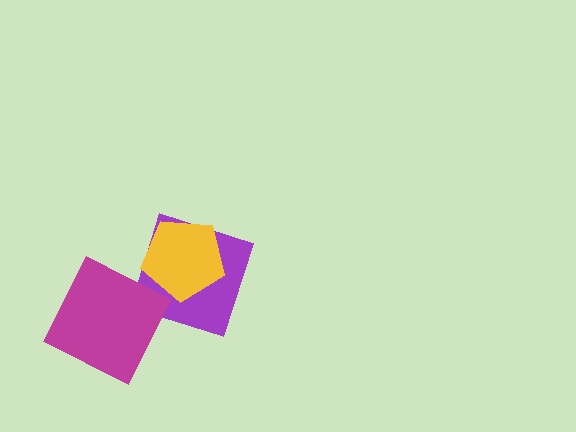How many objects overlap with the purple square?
1 object overlaps with the purple square.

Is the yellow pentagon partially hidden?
No, no other shape covers it.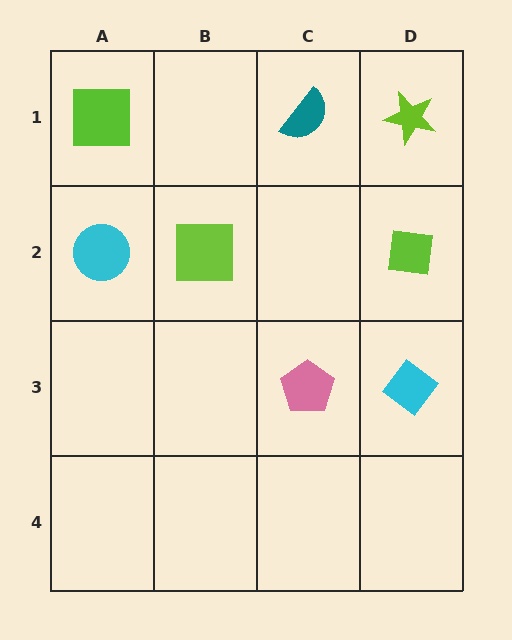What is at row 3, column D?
A cyan diamond.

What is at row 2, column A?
A cyan circle.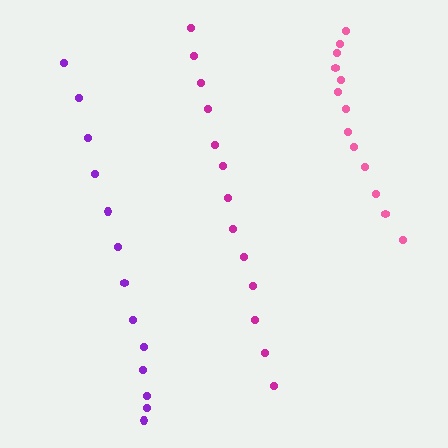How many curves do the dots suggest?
There are 3 distinct paths.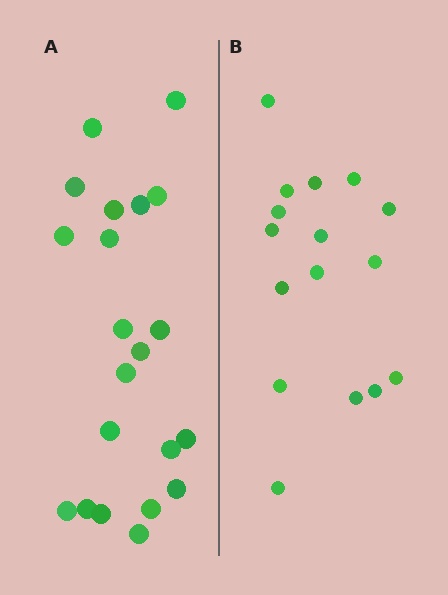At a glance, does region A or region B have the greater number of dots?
Region A (the left region) has more dots.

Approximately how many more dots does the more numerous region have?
Region A has about 5 more dots than region B.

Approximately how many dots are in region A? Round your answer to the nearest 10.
About 20 dots. (The exact count is 21, which rounds to 20.)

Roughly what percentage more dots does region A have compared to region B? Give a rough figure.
About 30% more.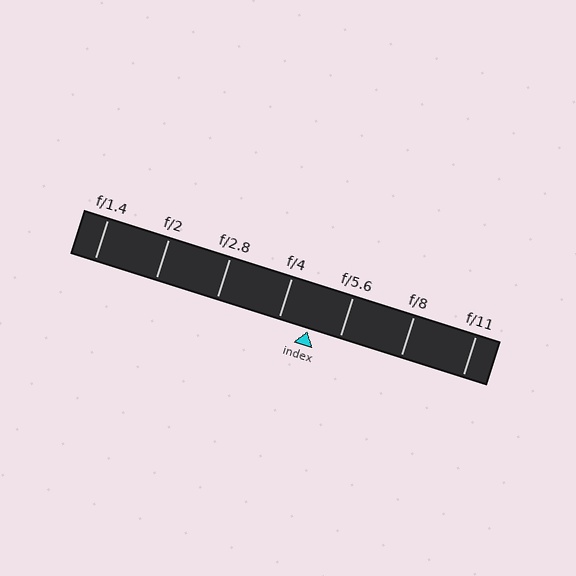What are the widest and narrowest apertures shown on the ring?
The widest aperture shown is f/1.4 and the narrowest is f/11.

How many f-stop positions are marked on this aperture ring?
There are 7 f-stop positions marked.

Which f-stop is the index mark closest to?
The index mark is closest to f/4.